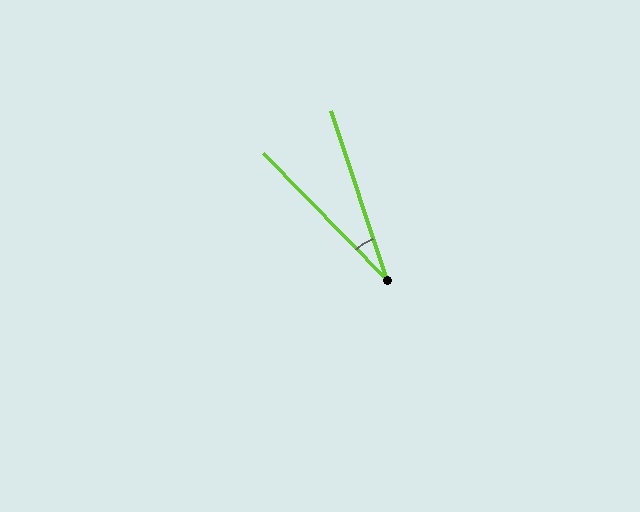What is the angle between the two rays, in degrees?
Approximately 26 degrees.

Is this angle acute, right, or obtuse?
It is acute.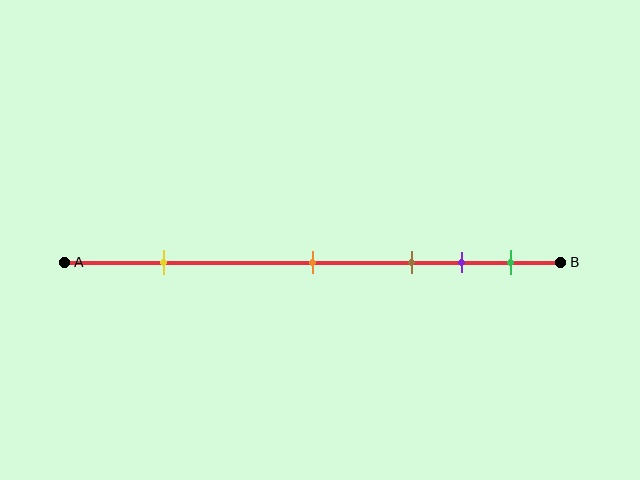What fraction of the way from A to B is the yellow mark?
The yellow mark is approximately 20% (0.2) of the way from A to B.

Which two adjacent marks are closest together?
The purple and green marks are the closest adjacent pair.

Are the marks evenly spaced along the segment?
No, the marks are not evenly spaced.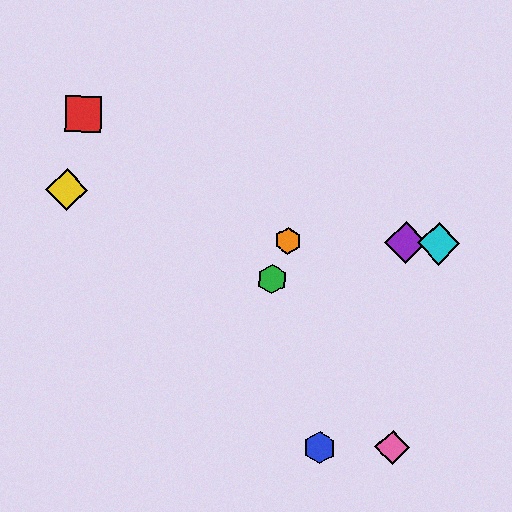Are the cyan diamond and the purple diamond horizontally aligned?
Yes, both are at y≈244.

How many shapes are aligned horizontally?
3 shapes (the purple diamond, the orange hexagon, the cyan diamond) are aligned horizontally.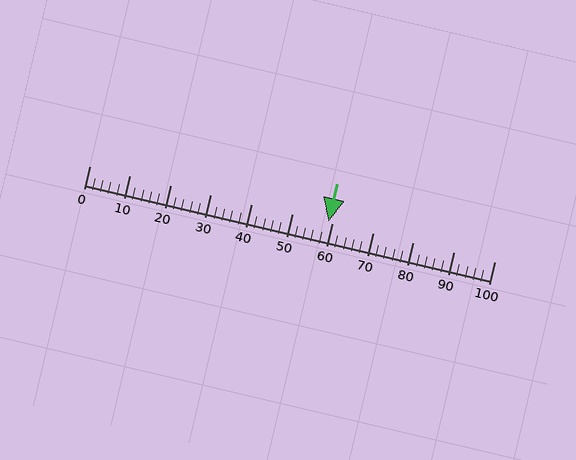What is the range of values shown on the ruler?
The ruler shows values from 0 to 100.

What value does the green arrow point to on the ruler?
The green arrow points to approximately 59.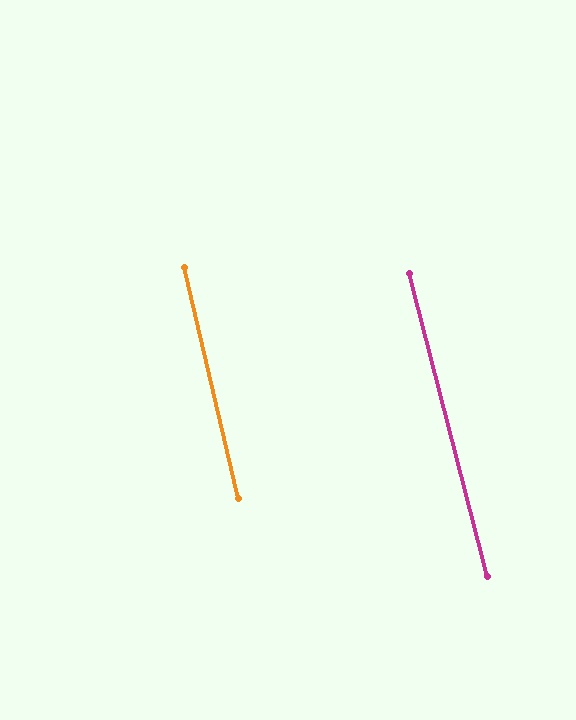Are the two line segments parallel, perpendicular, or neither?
Parallel — their directions differ by only 1.3°.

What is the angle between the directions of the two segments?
Approximately 1 degree.